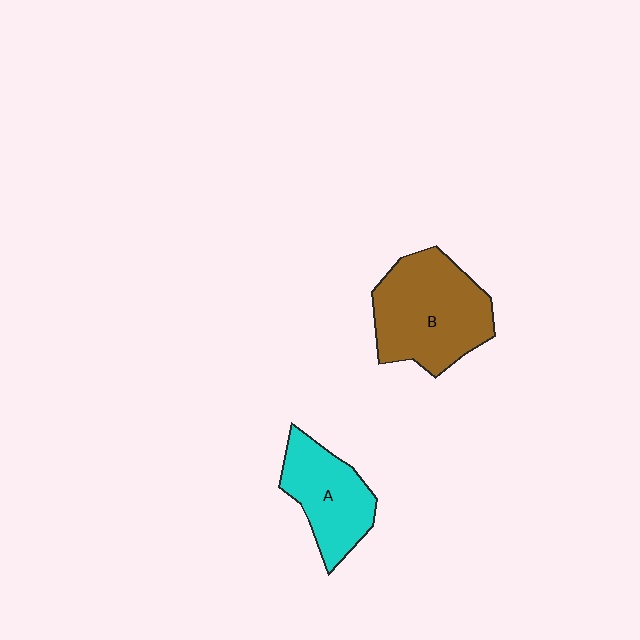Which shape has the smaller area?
Shape A (cyan).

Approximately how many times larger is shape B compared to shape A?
Approximately 1.5 times.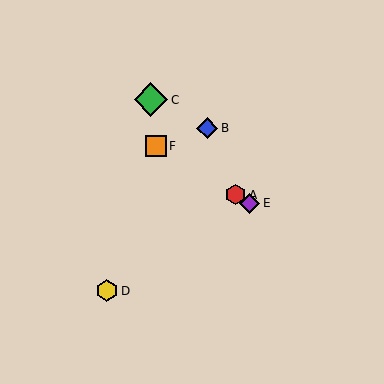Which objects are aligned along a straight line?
Objects A, E, F are aligned along a straight line.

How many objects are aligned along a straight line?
3 objects (A, E, F) are aligned along a straight line.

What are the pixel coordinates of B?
Object B is at (207, 128).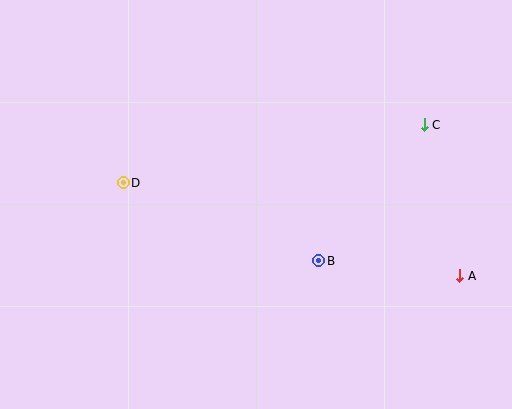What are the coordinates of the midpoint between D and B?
The midpoint between D and B is at (221, 222).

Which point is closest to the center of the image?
Point B at (319, 261) is closest to the center.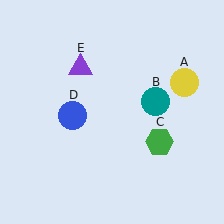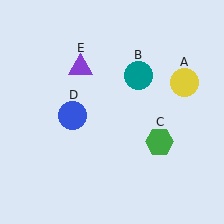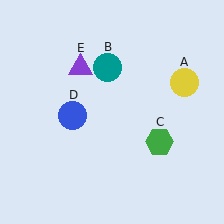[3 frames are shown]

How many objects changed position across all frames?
1 object changed position: teal circle (object B).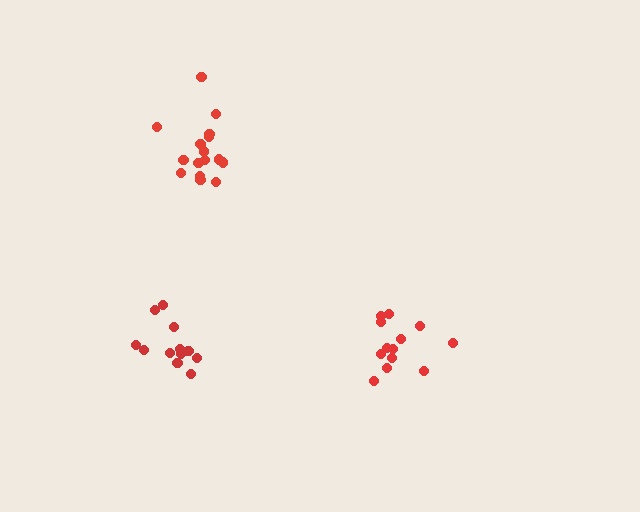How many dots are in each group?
Group 1: 12 dots, Group 2: 16 dots, Group 3: 13 dots (41 total).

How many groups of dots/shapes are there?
There are 3 groups.